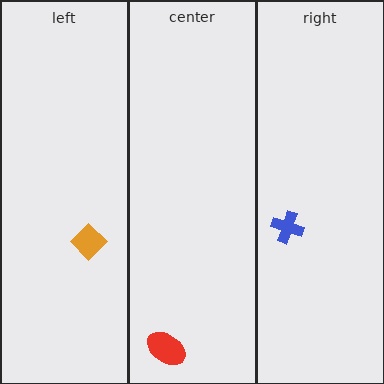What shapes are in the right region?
The blue cross.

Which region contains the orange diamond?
The left region.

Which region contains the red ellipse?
The center region.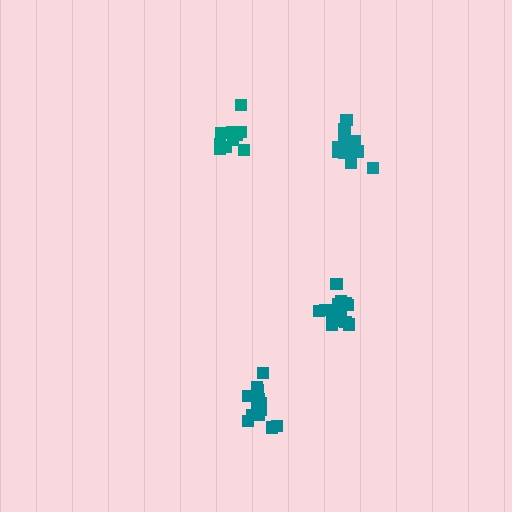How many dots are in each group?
Group 1: 15 dots, Group 2: 16 dots, Group 3: 12 dots, Group 4: 11 dots (54 total).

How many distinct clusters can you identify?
There are 4 distinct clusters.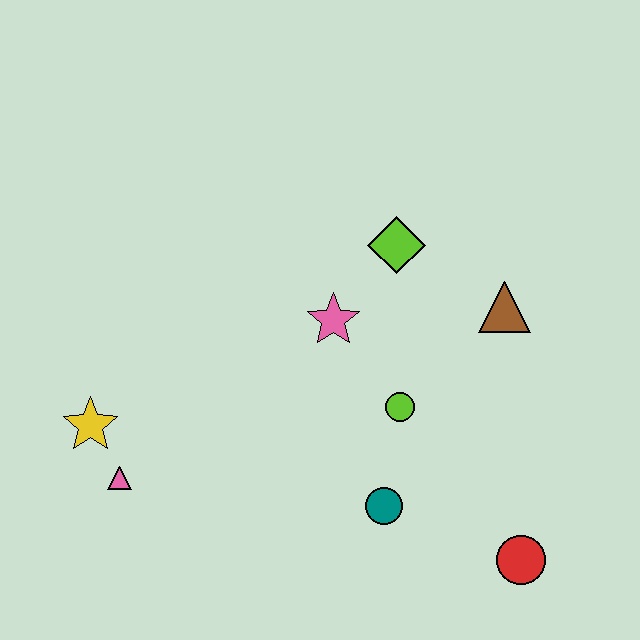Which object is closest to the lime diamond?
The pink star is closest to the lime diamond.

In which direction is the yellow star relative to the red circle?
The yellow star is to the left of the red circle.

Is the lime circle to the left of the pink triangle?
No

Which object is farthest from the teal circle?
The yellow star is farthest from the teal circle.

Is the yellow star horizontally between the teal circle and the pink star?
No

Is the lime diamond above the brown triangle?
Yes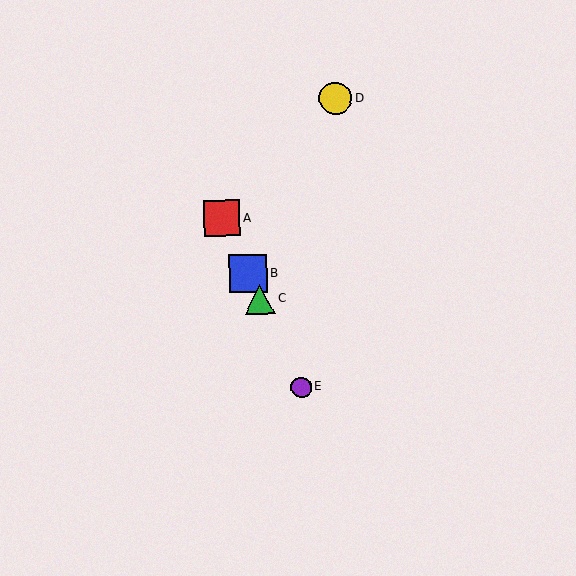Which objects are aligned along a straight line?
Objects A, B, C, E are aligned along a straight line.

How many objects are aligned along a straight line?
4 objects (A, B, C, E) are aligned along a straight line.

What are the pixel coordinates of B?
Object B is at (248, 274).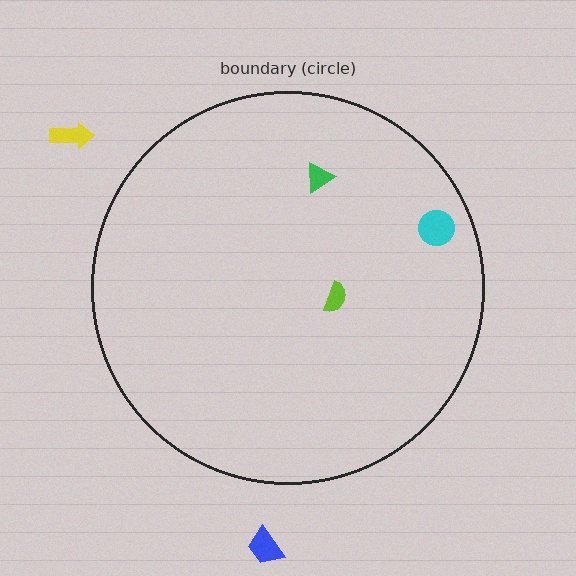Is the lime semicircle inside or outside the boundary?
Inside.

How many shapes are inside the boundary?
3 inside, 2 outside.